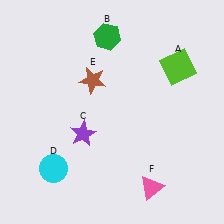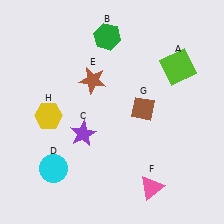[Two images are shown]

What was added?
A brown diamond (G), a yellow hexagon (H) were added in Image 2.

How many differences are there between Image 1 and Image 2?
There are 2 differences between the two images.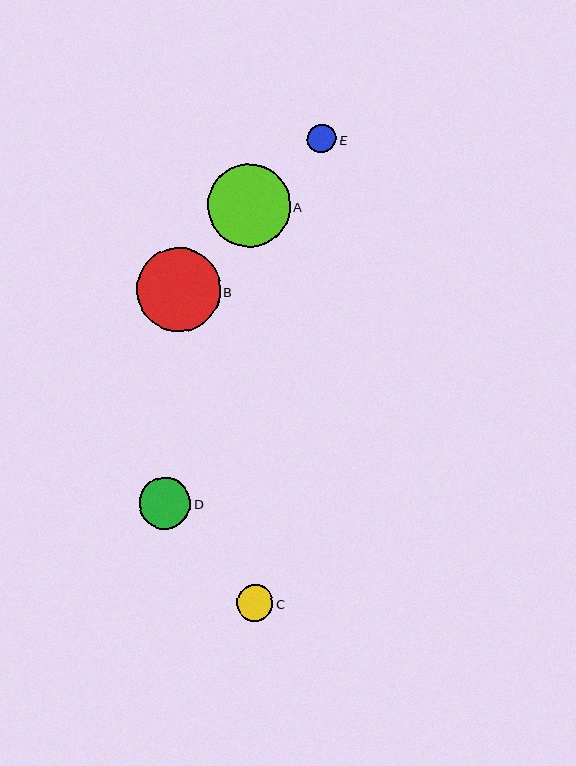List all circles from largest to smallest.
From largest to smallest: B, A, D, C, E.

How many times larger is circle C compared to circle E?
Circle C is approximately 1.3 times the size of circle E.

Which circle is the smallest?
Circle E is the smallest with a size of approximately 29 pixels.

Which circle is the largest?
Circle B is the largest with a size of approximately 84 pixels.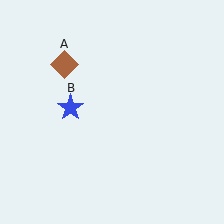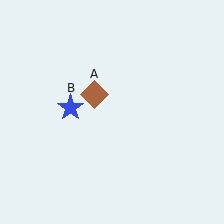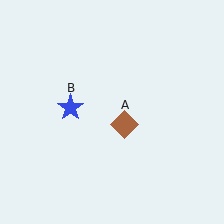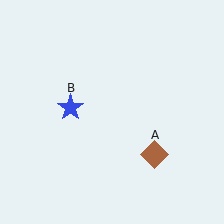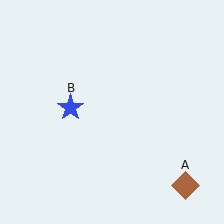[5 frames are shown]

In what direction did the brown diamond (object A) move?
The brown diamond (object A) moved down and to the right.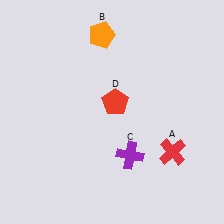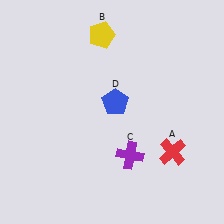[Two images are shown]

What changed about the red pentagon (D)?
In Image 1, D is red. In Image 2, it changed to blue.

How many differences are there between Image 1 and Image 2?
There are 2 differences between the two images.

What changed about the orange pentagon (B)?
In Image 1, B is orange. In Image 2, it changed to yellow.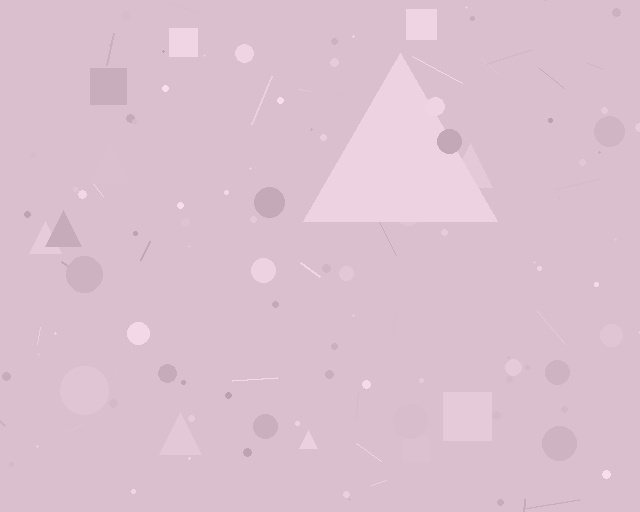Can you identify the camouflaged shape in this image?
The camouflaged shape is a triangle.